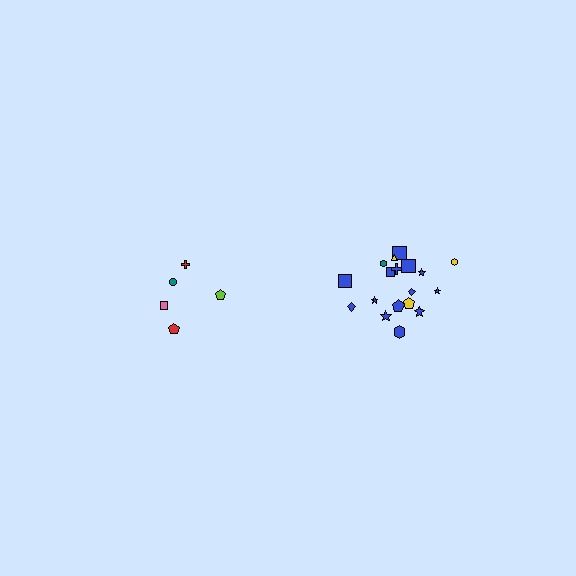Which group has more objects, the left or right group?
The right group.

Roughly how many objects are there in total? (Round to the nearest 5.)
Roughly 25 objects in total.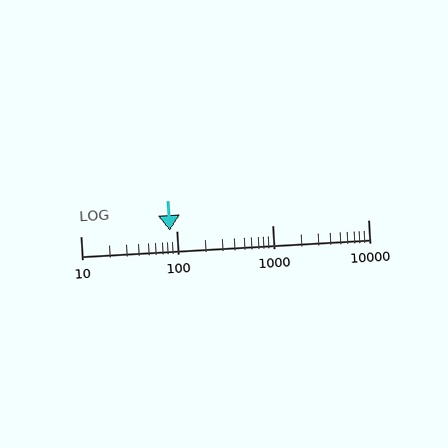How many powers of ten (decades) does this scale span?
The scale spans 3 decades, from 10 to 10000.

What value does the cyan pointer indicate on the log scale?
The pointer indicates approximately 85.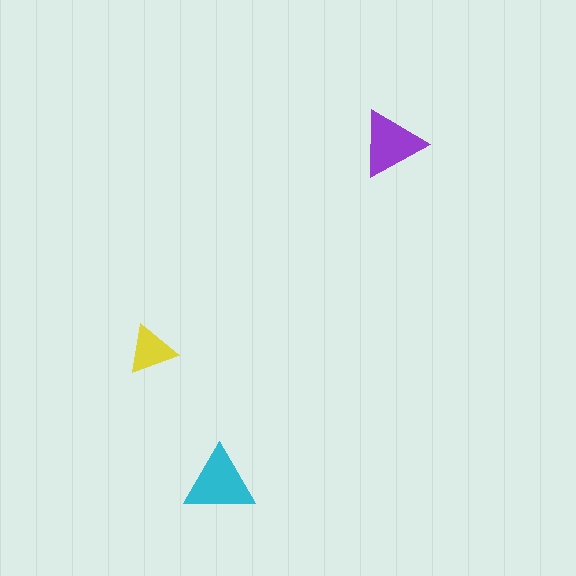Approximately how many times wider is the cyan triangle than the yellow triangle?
About 1.5 times wider.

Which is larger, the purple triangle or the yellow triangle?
The purple one.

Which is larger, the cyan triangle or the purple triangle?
The cyan one.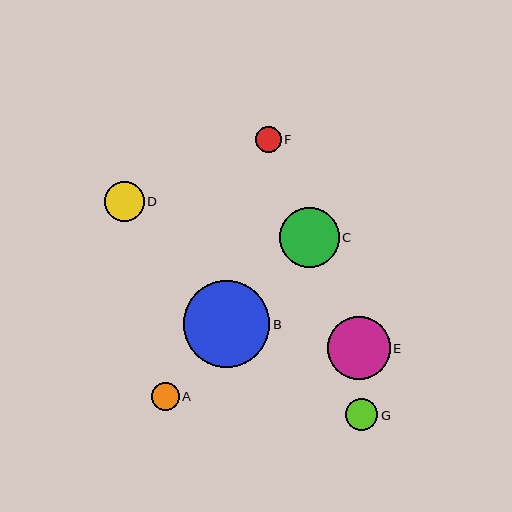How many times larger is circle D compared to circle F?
Circle D is approximately 1.5 times the size of circle F.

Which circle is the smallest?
Circle F is the smallest with a size of approximately 26 pixels.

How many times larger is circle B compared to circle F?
Circle B is approximately 3.3 times the size of circle F.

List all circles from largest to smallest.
From largest to smallest: B, E, C, D, G, A, F.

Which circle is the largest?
Circle B is the largest with a size of approximately 87 pixels.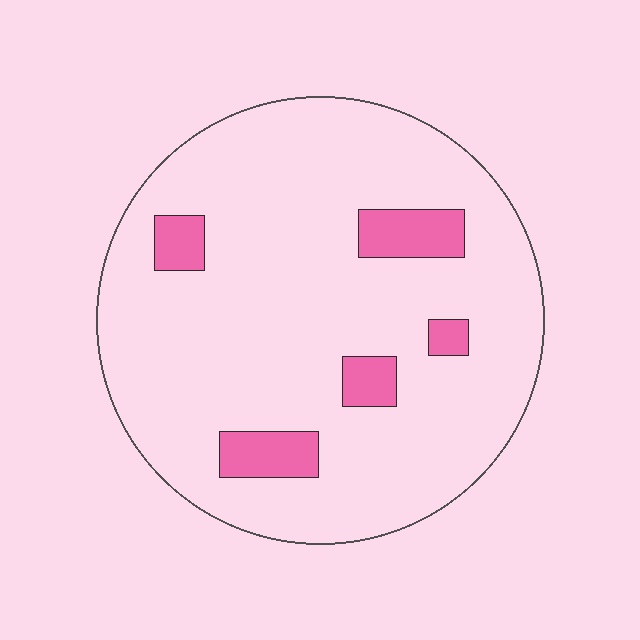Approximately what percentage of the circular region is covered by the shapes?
Approximately 10%.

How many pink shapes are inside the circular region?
5.